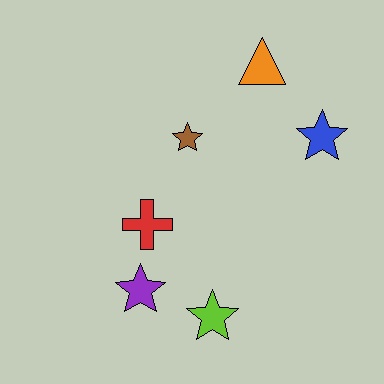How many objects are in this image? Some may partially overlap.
There are 6 objects.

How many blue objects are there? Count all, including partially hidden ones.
There is 1 blue object.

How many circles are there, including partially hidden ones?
There are no circles.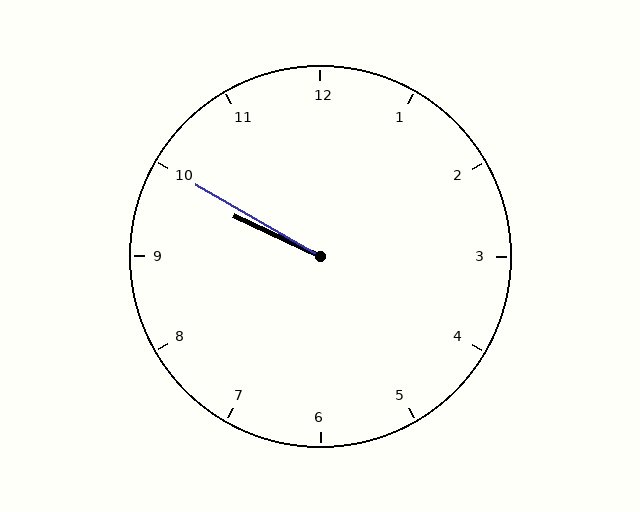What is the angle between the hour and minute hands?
Approximately 5 degrees.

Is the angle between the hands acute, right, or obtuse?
It is acute.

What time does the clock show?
9:50.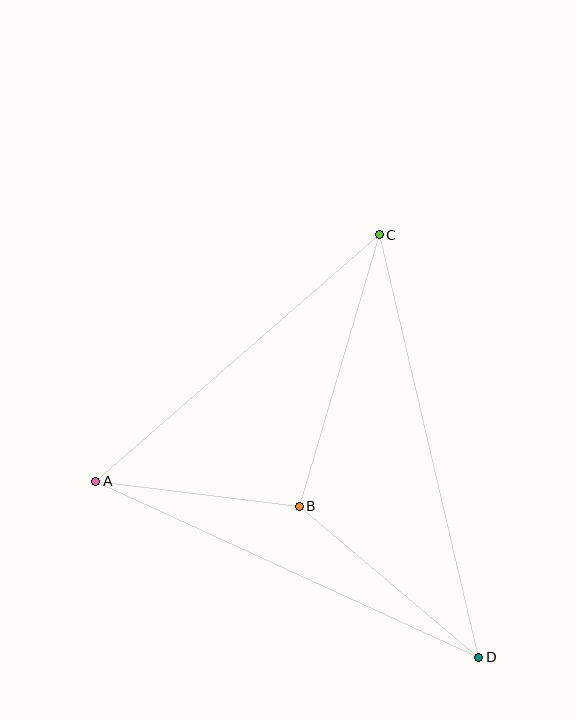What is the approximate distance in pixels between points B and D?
The distance between B and D is approximately 234 pixels.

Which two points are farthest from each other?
Points C and D are farthest from each other.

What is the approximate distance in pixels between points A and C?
The distance between A and C is approximately 375 pixels.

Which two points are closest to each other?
Points A and B are closest to each other.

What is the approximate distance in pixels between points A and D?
The distance between A and D is approximately 421 pixels.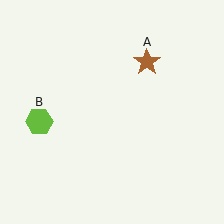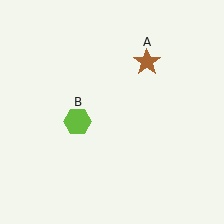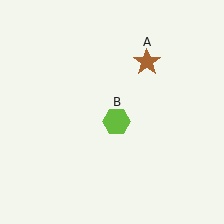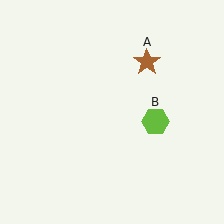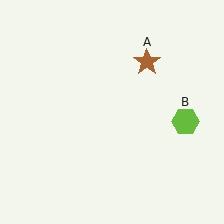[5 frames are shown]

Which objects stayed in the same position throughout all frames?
Brown star (object A) remained stationary.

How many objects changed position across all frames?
1 object changed position: lime hexagon (object B).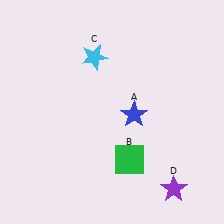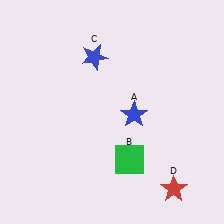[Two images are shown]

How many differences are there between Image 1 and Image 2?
There are 2 differences between the two images.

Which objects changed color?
C changed from cyan to blue. D changed from purple to red.